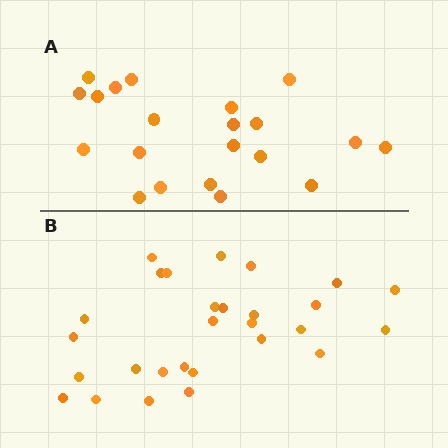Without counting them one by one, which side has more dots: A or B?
Region B (the bottom region) has more dots.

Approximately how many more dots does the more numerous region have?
Region B has roughly 8 or so more dots than region A.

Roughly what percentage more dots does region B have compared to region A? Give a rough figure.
About 35% more.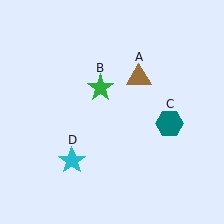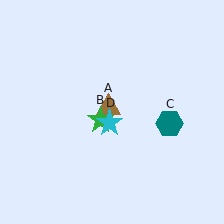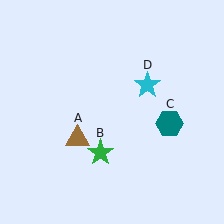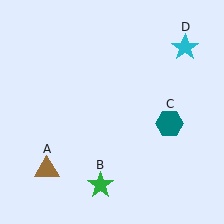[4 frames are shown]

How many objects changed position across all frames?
3 objects changed position: brown triangle (object A), green star (object B), cyan star (object D).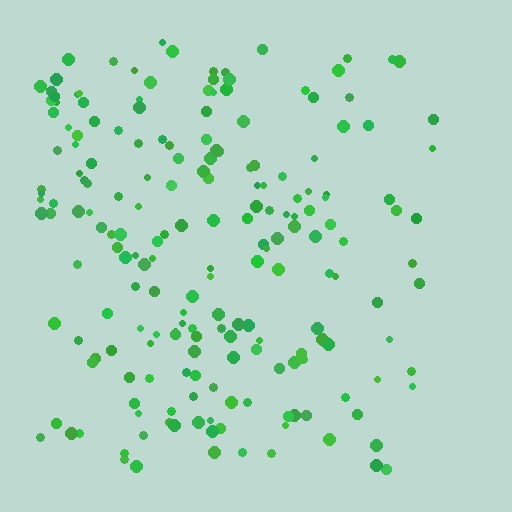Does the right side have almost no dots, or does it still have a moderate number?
Still a moderate number, just noticeably fewer than the left.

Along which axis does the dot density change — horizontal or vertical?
Horizontal.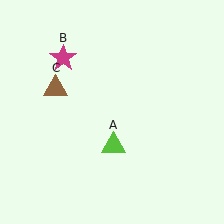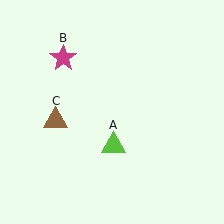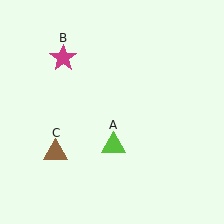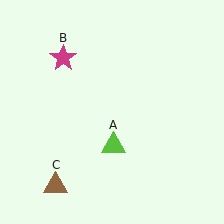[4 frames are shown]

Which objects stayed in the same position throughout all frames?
Lime triangle (object A) and magenta star (object B) remained stationary.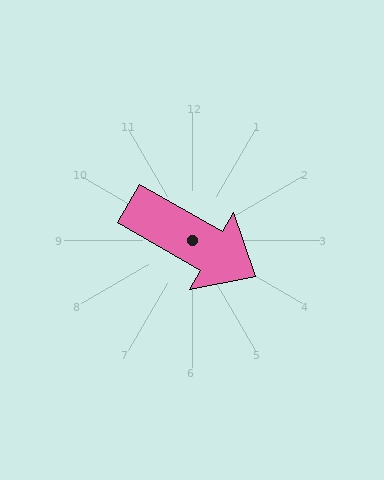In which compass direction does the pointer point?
Southeast.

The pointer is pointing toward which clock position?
Roughly 4 o'clock.